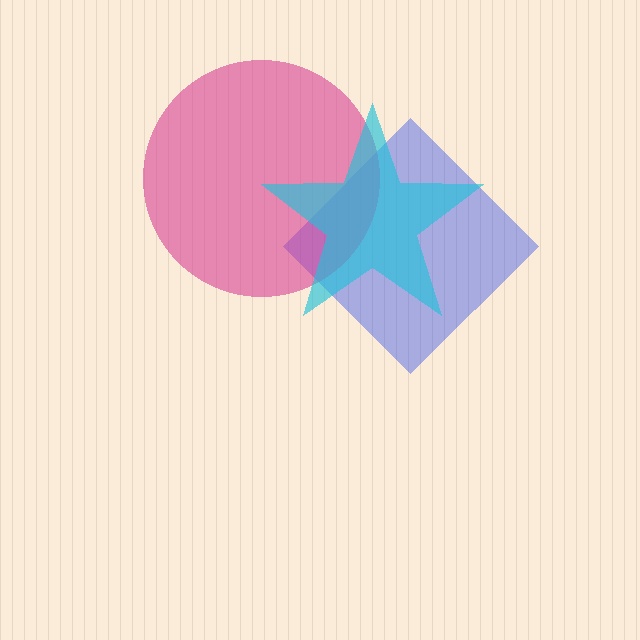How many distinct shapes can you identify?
There are 3 distinct shapes: a blue diamond, a magenta circle, a cyan star.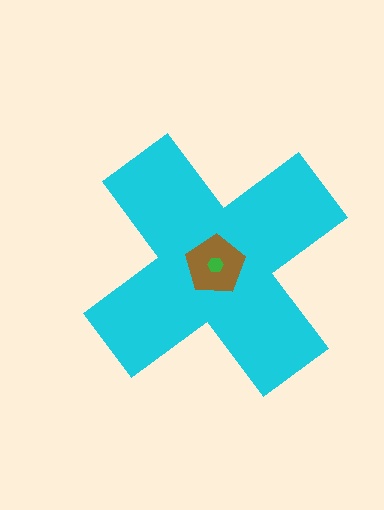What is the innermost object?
The green hexagon.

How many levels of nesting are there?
3.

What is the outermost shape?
The cyan cross.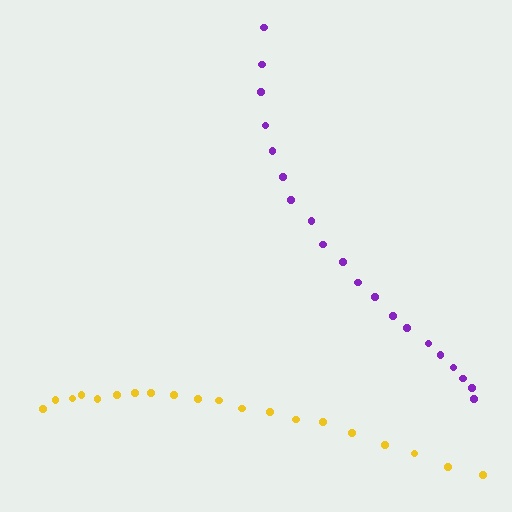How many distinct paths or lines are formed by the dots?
There are 2 distinct paths.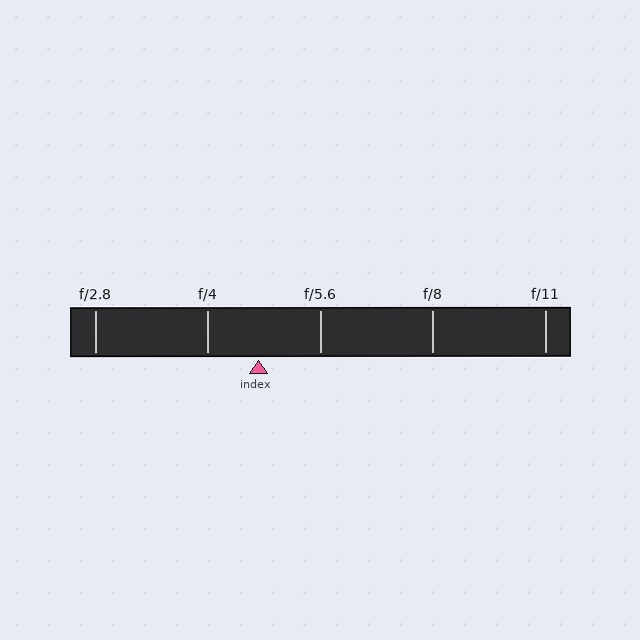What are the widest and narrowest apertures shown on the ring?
The widest aperture shown is f/2.8 and the narrowest is f/11.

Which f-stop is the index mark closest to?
The index mark is closest to f/4.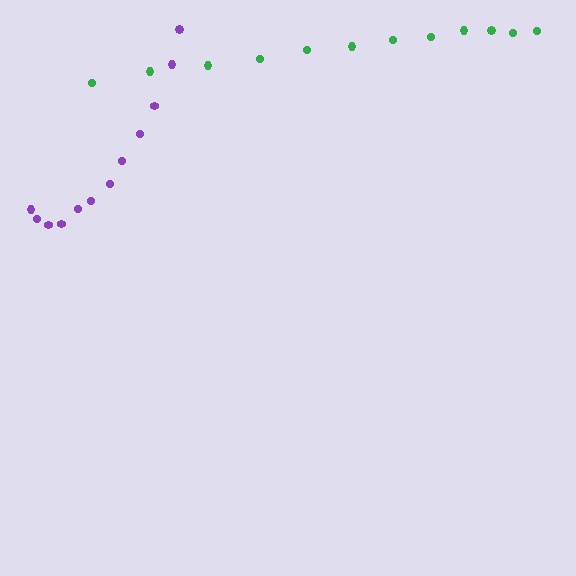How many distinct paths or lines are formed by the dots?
There are 2 distinct paths.